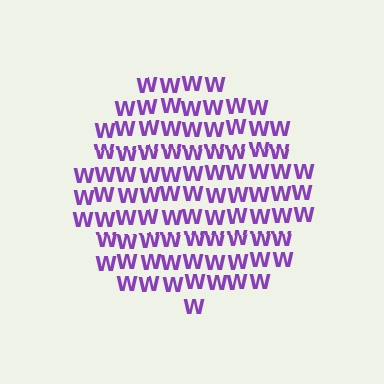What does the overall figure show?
The overall figure shows a circle.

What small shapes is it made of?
It is made of small letter W's.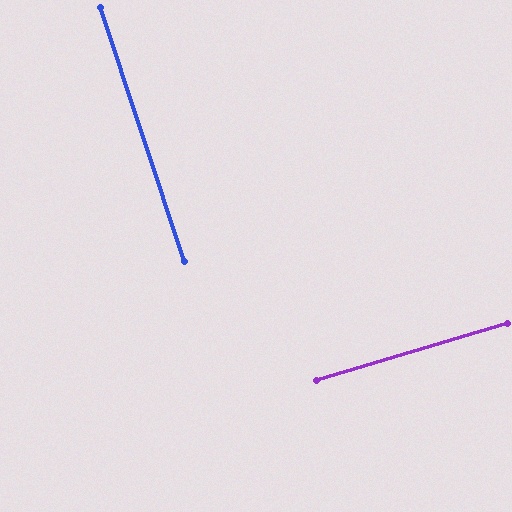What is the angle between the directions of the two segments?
Approximately 88 degrees.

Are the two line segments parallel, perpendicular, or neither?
Perpendicular — they meet at approximately 88°.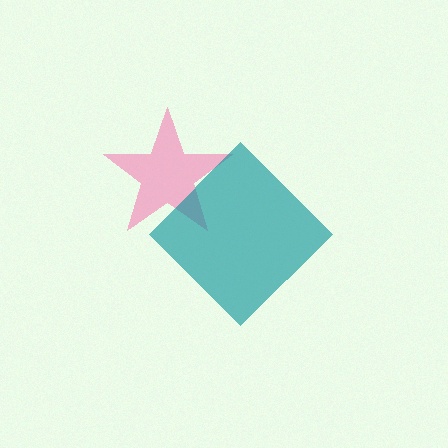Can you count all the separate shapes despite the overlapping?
Yes, there are 2 separate shapes.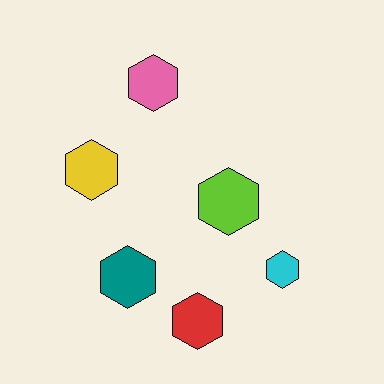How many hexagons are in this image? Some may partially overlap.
There are 6 hexagons.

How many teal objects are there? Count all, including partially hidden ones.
There is 1 teal object.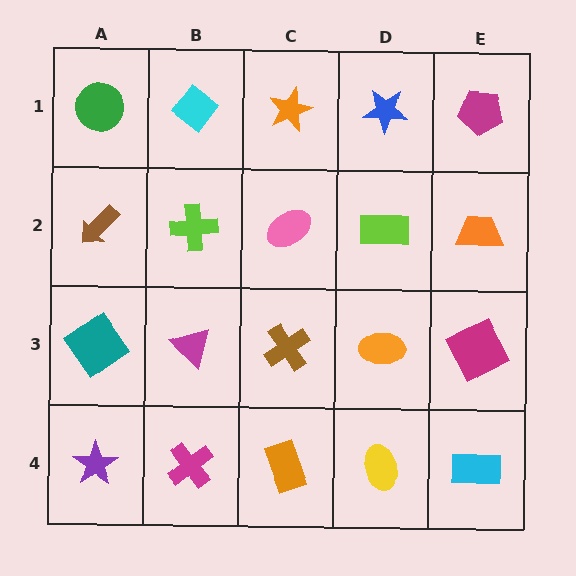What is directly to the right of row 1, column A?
A cyan diamond.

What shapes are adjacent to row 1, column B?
A lime cross (row 2, column B), a green circle (row 1, column A), an orange star (row 1, column C).